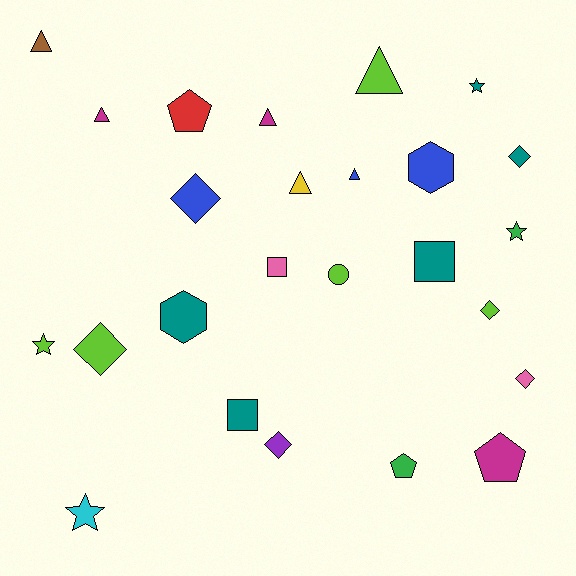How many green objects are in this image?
There are 2 green objects.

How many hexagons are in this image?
There are 2 hexagons.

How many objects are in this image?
There are 25 objects.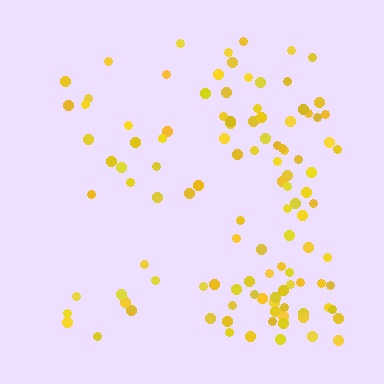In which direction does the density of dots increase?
From left to right, with the right side densest.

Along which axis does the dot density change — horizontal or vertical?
Horizontal.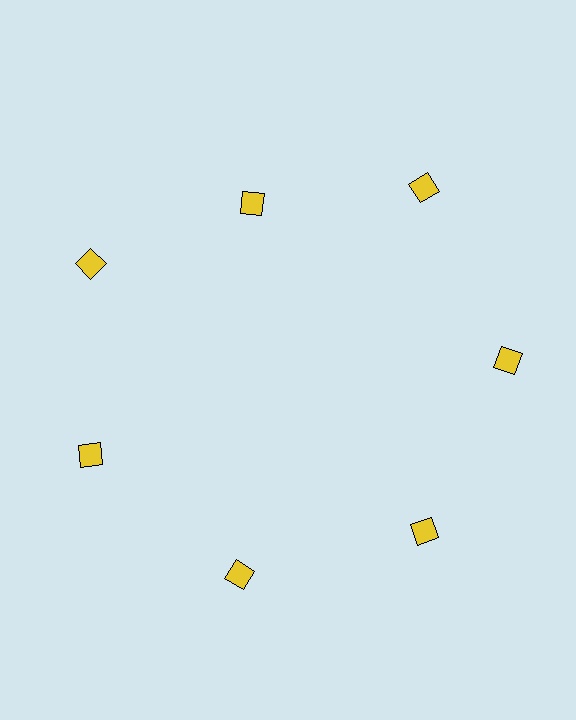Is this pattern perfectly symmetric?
No. The 7 yellow diamonds are arranged in a ring, but one element near the 12 o'clock position is pulled inward toward the center, breaking the 7-fold rotational symmetry.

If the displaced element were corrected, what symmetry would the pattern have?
It would have 7-fold rotational symmetry — the pattern would map onto itself every 51 degrees.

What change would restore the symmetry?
The symmetry would be restored by moving it outward, back onto the ring so that all 7 diamonds sit at equal angles and equal distance from the center.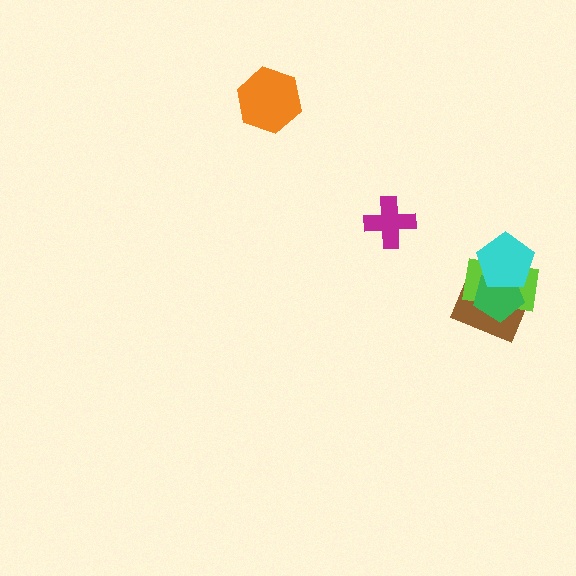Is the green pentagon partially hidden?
Yes, it is partially covered by another shape.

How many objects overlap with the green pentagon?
3 objects overlap with the green pentagon.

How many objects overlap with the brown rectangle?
3 objects overlap with the brown rectangle.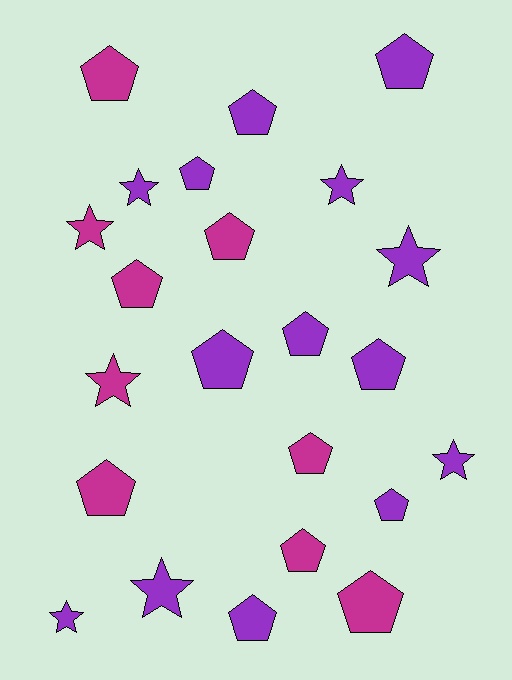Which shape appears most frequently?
Pentagon, with 15 objects.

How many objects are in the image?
There are 23 objects.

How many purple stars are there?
There are 6 purple stars.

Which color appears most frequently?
Purple, with 14 objects.